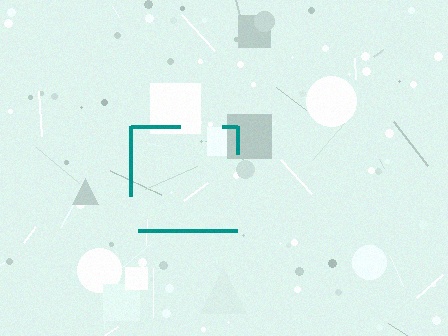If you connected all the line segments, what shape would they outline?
They would outline a square.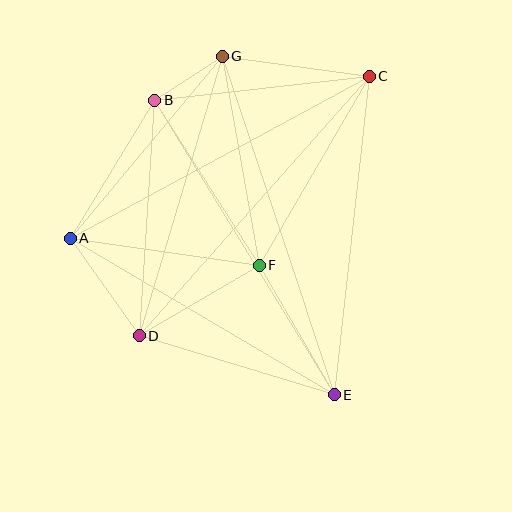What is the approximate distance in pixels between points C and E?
The distance between C and E is approximately 321 pixels.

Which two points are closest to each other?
Points B and G are closest to each other.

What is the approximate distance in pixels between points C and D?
The distance between C and D is approximately 347 pixels.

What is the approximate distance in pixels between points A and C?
The distance between A and C is approximately 340 pixels.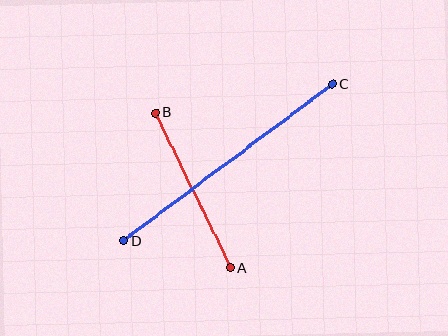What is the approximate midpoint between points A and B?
The midpoint is at approximately (193, 190) pixels.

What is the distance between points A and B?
The distance is approximately 172 pixels.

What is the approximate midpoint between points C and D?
The midpoint is at approximately (228, 163) pixels.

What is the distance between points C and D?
The distance is approximately 261 pixels.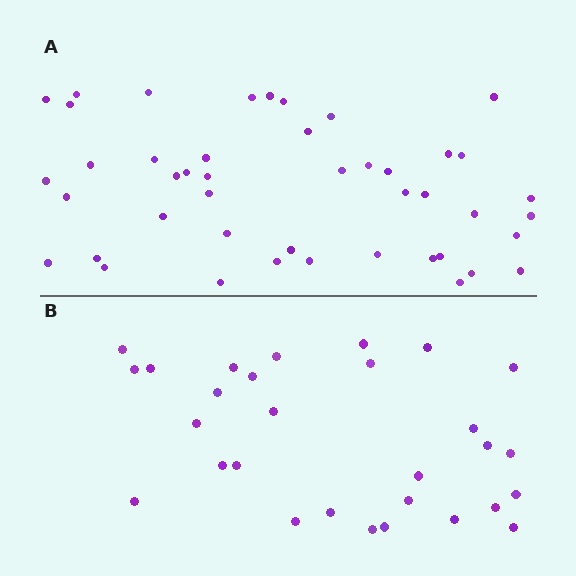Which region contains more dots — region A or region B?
Region A (the top region) has more dots.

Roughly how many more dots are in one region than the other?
Region A has approximately 15 more dots than region B.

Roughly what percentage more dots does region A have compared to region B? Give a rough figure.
About 55% more.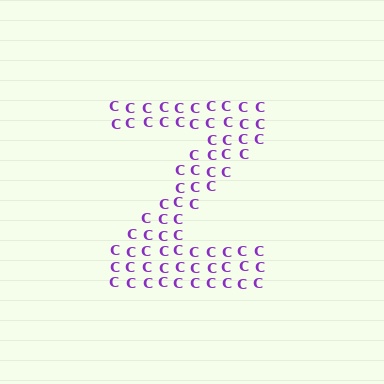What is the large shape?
The large shape is the letter Z.